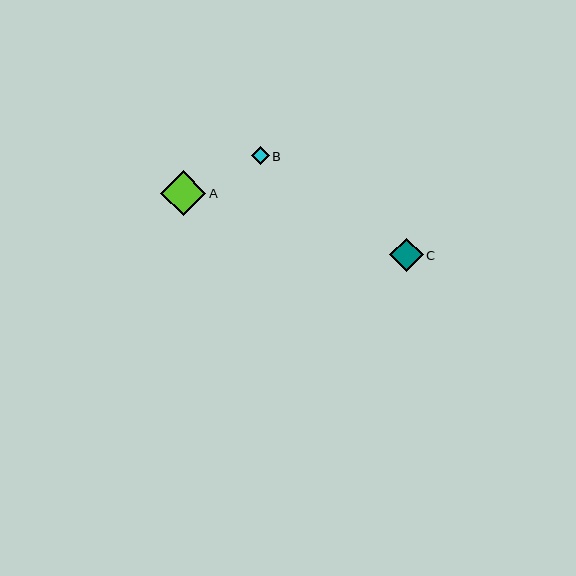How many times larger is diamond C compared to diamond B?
Diamond C is approximately 1.8 times the size of diamond B.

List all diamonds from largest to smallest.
From largest to smallest: A, C, B.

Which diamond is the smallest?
Diamond B is the smallest with a size of approximately 18 pixels.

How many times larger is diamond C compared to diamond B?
Diamond C is approximately 1.8 times the size of diamond B.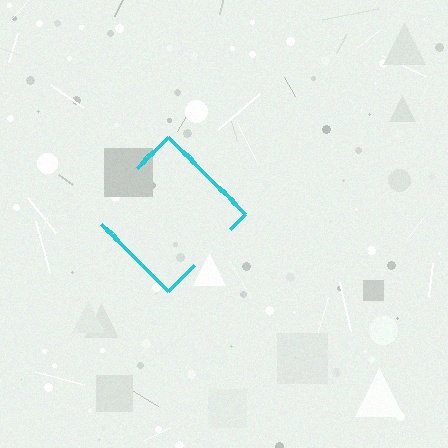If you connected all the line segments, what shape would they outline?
They would outline a diamond.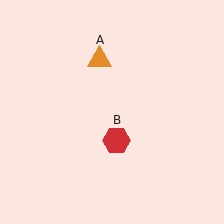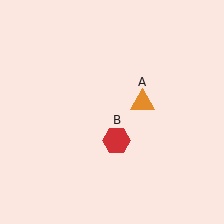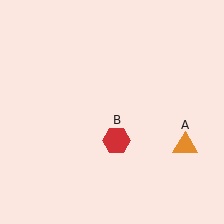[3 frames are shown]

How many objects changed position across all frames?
1 object changed position: orange triangle (object A).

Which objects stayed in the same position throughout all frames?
Red hexagon (object B) remained stationary.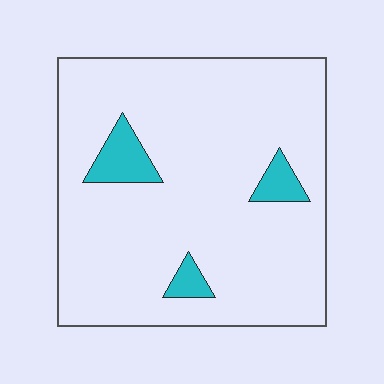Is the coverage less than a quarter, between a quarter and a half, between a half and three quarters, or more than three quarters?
Less than a quarter.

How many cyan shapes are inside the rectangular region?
3.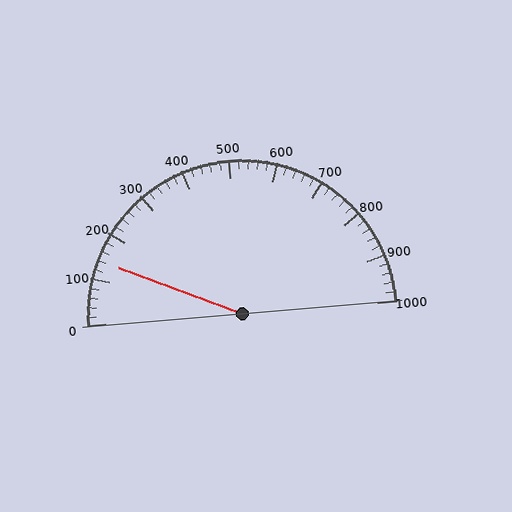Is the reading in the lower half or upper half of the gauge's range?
The reading is in the lower half of the range (0 to 1000).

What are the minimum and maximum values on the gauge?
The gauge ranges from 0 to 1000.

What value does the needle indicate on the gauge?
The needle indicates approximately 140.